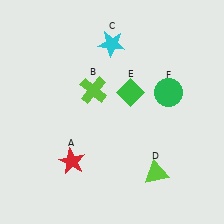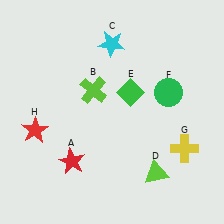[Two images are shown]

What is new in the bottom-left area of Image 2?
A red star (H) was added in the bottom-left area of Image 2.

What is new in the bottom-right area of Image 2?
A yellow cross (G) was added in the bottom-right area of Image 2.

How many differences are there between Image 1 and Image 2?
There are 2 differences between the two images.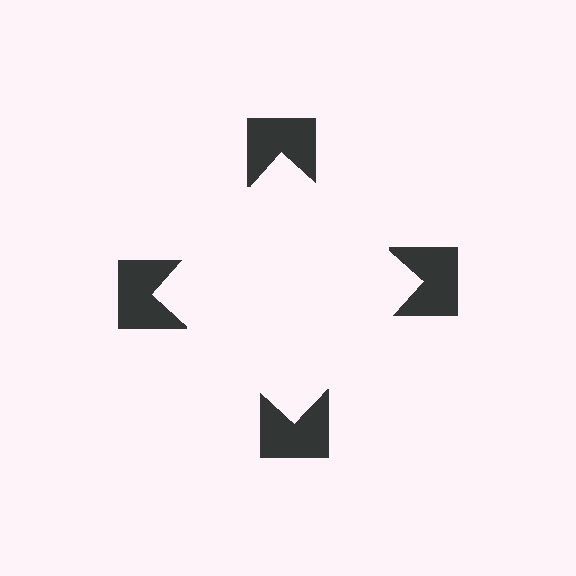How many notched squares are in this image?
There are 4 — one at each vertex of the illusory square.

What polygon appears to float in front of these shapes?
An illusory square — its edges are inferred from the aligned wedge cuts in the notched squares, not physically drawn.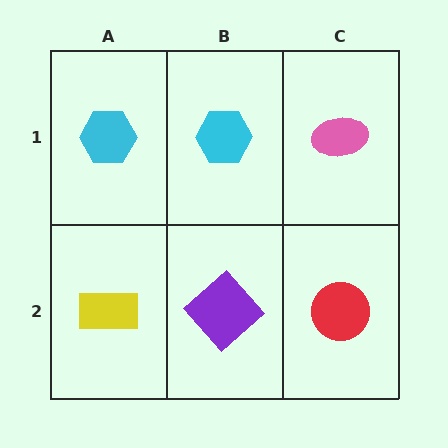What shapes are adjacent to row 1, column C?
A red circle (row 2, column C), a cyan hexagon (row 1, column B).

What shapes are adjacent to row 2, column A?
A cyan hexagon (row 1, column A), a purple diamond (row 2, column B).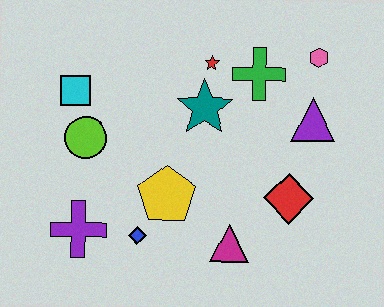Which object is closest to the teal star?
The red star is closest to the teal star.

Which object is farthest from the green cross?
The purple cross is farthest from the green cross.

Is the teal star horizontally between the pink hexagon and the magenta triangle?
No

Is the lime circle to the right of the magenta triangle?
No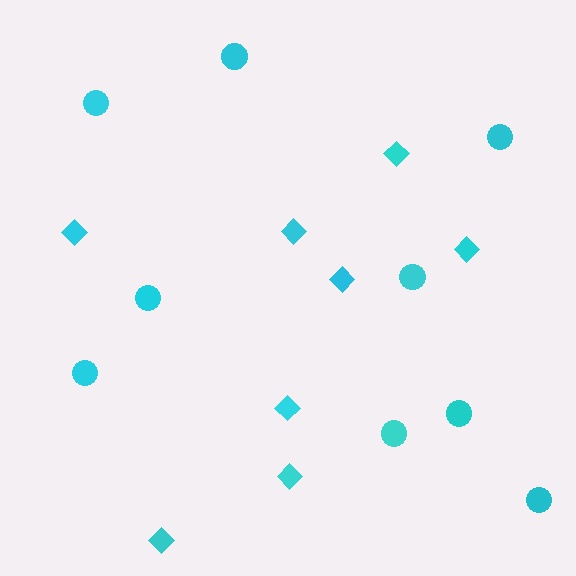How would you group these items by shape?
There are 2 groups: one group of diamonds (8) and one group of circles (9).